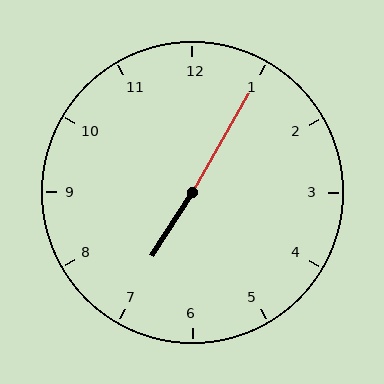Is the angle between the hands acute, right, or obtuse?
It is obtuse.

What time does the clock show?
7:05.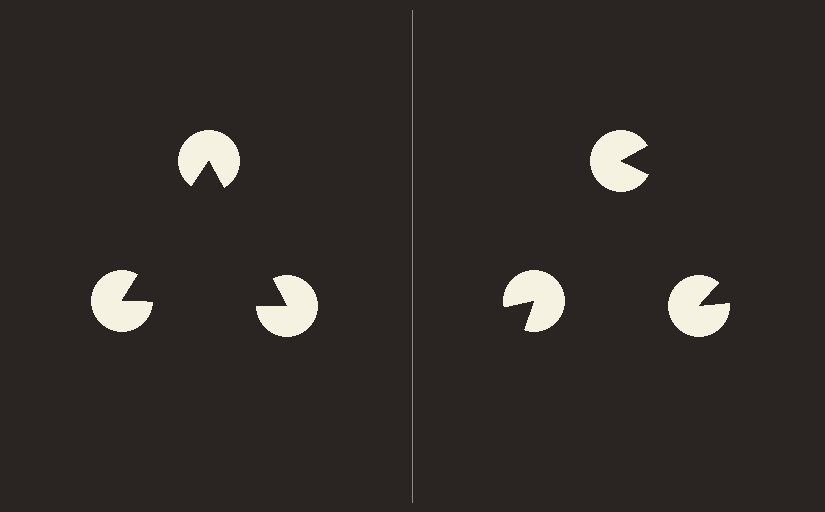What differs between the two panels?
The pac-man discs are positioned identically on both sides; only the wedge orientations differ. On the left they align to a triangle; on the right they are misaligned.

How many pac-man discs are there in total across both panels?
6 — 3 on each side.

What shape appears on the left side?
An illusory triangle.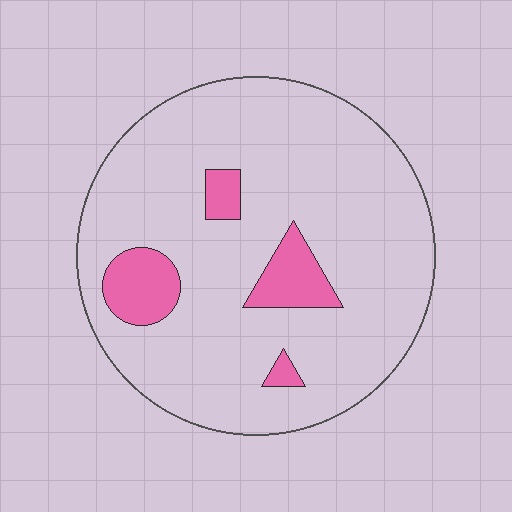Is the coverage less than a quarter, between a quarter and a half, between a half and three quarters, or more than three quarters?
Less than a quarter.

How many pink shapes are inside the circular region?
4.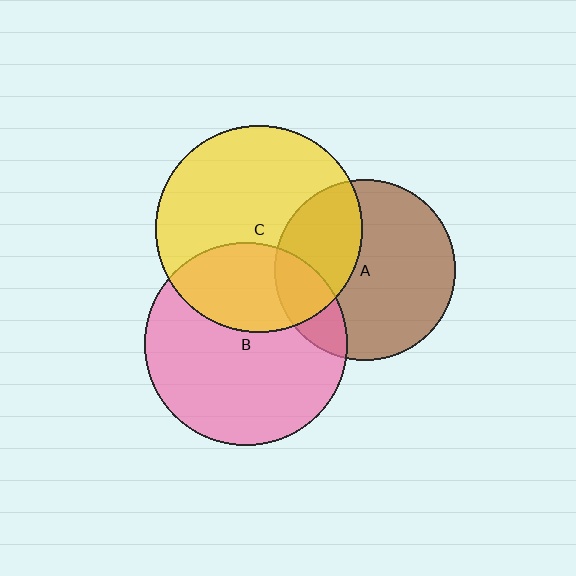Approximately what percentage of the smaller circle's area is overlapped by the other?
Approximately 35%.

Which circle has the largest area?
Circle C (yellow).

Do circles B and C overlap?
Yes.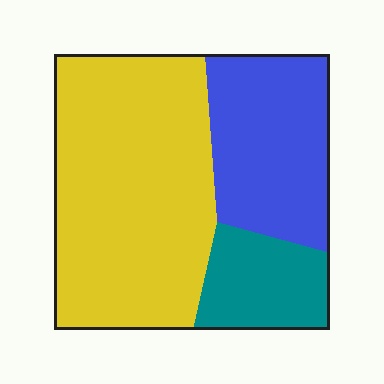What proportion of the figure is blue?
Blue covers roughly 30% of the figure.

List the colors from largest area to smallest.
From largest to smallest: yellow, blue, teal.